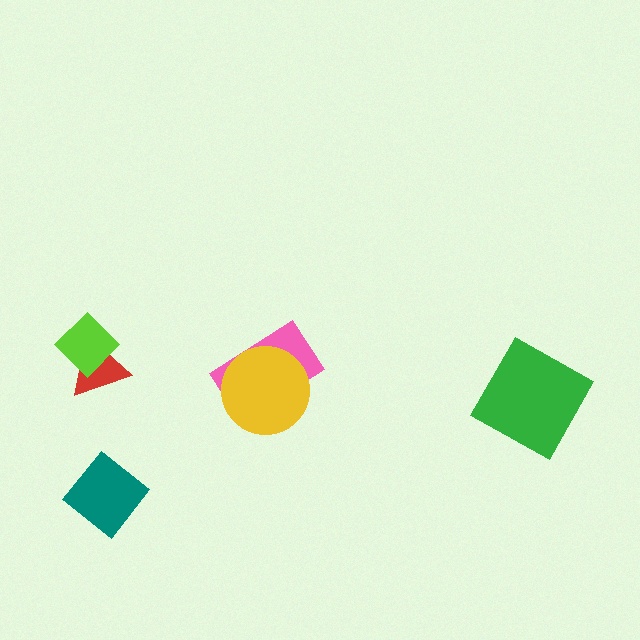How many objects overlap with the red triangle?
1 object overlaps with the red triangle.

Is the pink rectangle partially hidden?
Yes, it is partially covered by another shape.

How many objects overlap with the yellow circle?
1 object overlaps with the yellow circle.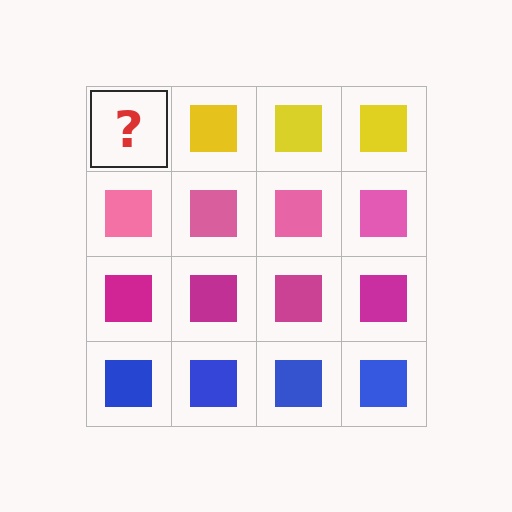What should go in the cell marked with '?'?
The missing cell should contain a yellow square.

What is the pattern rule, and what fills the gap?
The rule is that each row has a consistent color. The gap should be filled with a yellow square.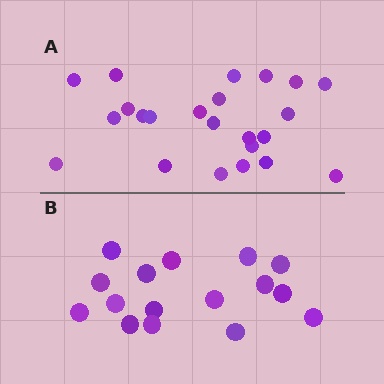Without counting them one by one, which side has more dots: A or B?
Region A (the top region) has more dots.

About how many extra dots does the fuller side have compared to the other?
Region A has roughly 8 or so more dots than region B.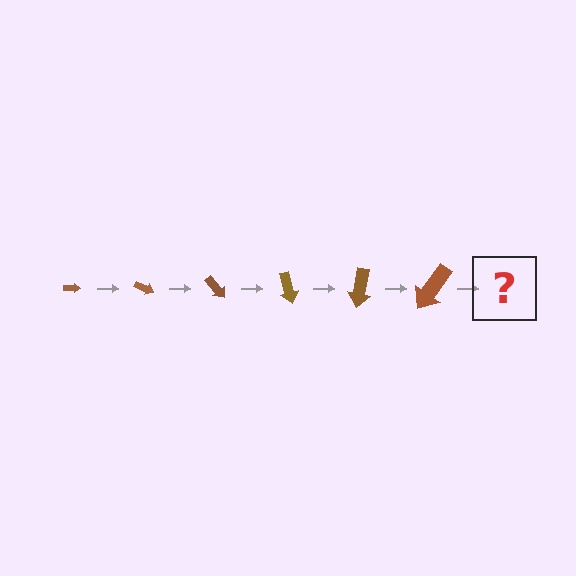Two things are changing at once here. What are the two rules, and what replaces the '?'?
The two rules are that the arrow grows larger each step and it rotates 25 degrees each step. The '?' should be an arrow, larger than the previous one and rotated 150 degrees from the start.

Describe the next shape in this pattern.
It should be an arrow, larger than the previous one and rotated 150 degrees from the start.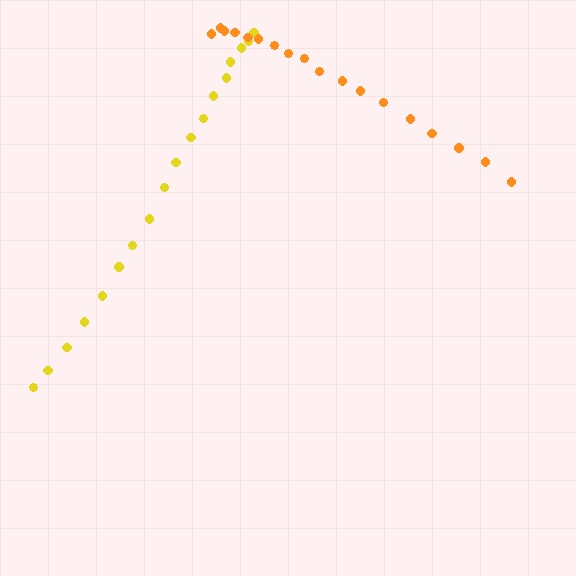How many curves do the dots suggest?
There are 2 distinct paths.